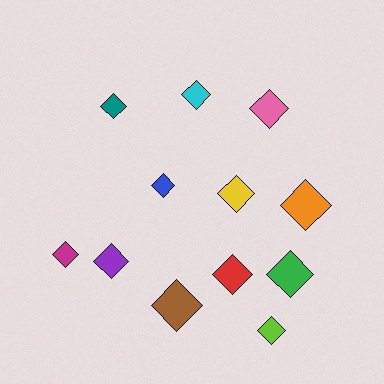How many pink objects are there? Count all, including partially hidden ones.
There is 1 pink object.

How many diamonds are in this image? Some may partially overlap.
There are 12 diamonds.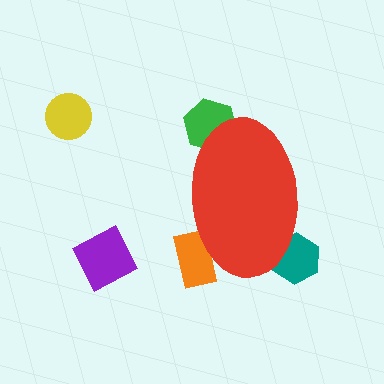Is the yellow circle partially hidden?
No, the yellow circle is fully visible.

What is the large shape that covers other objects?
A red ellipse.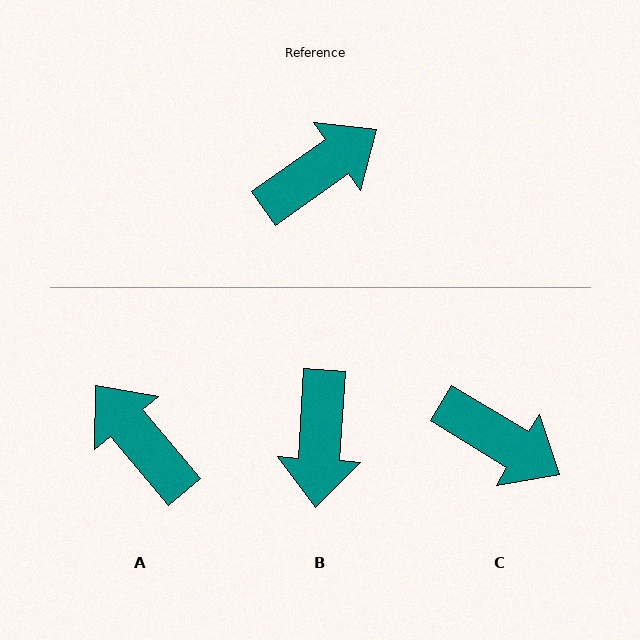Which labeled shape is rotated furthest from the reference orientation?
B, about 129 degrees away.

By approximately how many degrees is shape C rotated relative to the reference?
Approximately 66 degrees clockwise.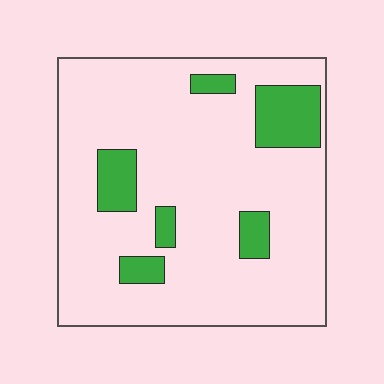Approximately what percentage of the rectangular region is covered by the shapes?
Approximately 15%.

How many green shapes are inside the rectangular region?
6.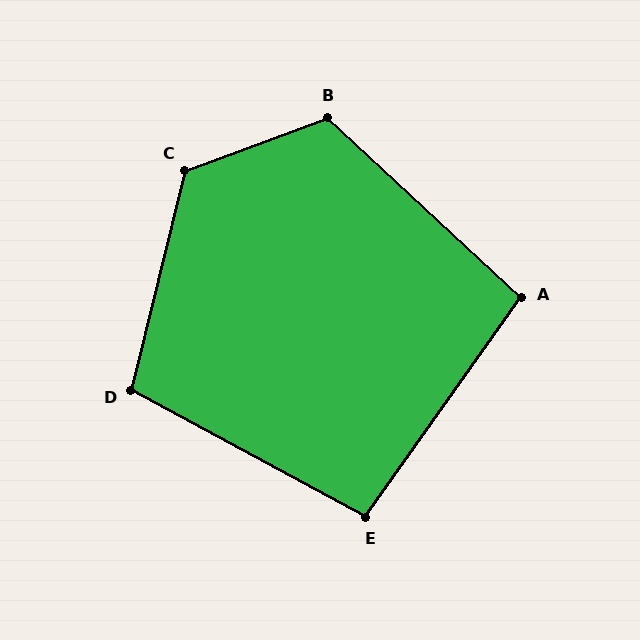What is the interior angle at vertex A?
Approximately 98 degrees (obtuse).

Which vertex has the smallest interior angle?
E, at approximately 97 degrees.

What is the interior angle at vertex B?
Approximately 117 degrees (obtuse).